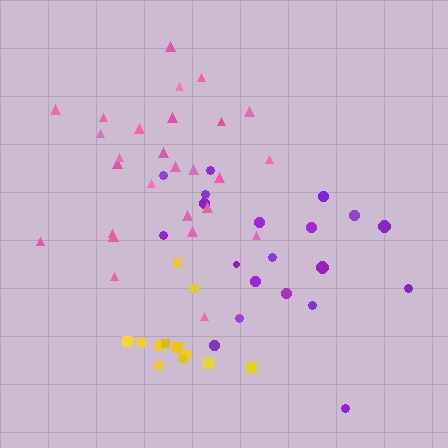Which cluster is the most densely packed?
Yellow.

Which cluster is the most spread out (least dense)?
Purple.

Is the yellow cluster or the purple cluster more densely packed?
Yellow.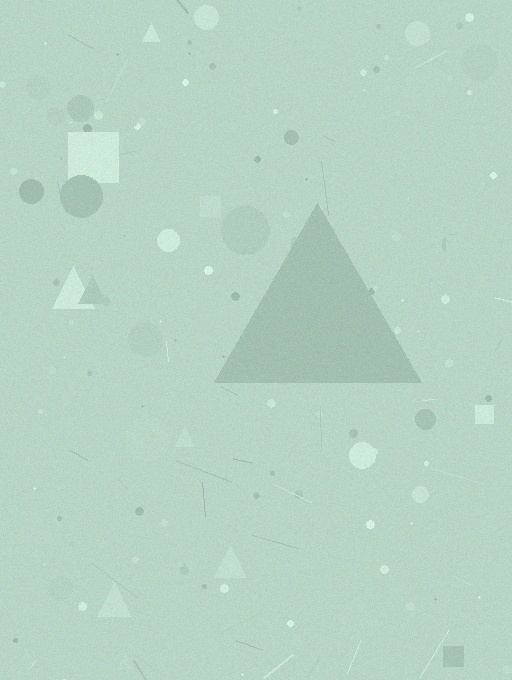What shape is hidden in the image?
A triangle is hidden in the image.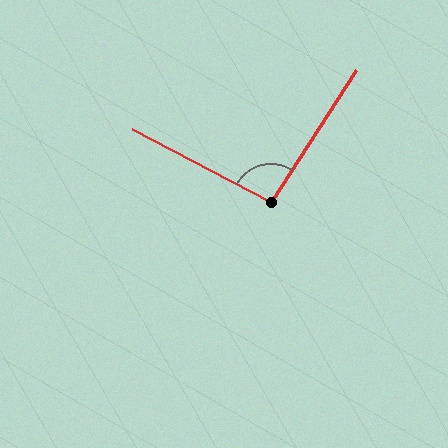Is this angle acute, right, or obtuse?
It is obtuse.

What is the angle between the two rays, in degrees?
Approximately 95 degrees.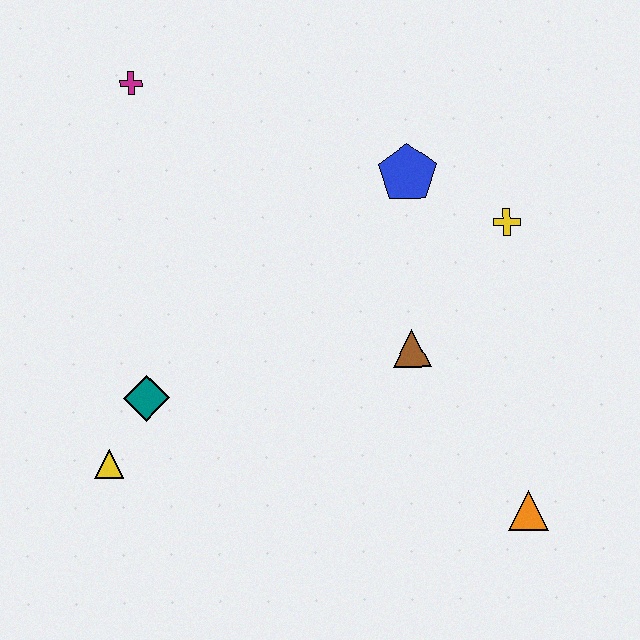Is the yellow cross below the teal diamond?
No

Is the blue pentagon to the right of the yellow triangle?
Yes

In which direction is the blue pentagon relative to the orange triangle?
The blue pentagon is above the orange triangle.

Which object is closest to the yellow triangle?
The teal diamond is closest to the yellow triangle.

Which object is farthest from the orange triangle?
The magenta cross is farthest from the orange triangle.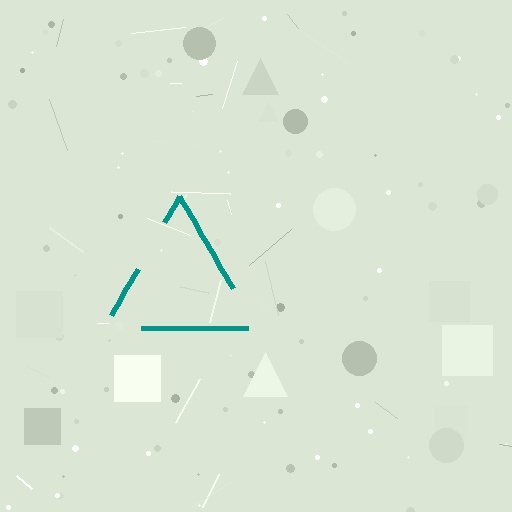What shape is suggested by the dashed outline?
The dashed outline suggests a triangle.